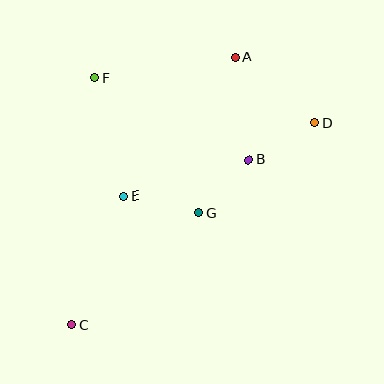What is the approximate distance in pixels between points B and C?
The distance between B and C is approximately 242 pixels.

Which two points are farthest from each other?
Points C and D are farthest from each other.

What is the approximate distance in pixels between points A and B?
The distance between A and B is approximately 103 pixels.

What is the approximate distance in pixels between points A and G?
The distance between A and G is approximately 160 pixels.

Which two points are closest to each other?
Points B and G are closest to each other.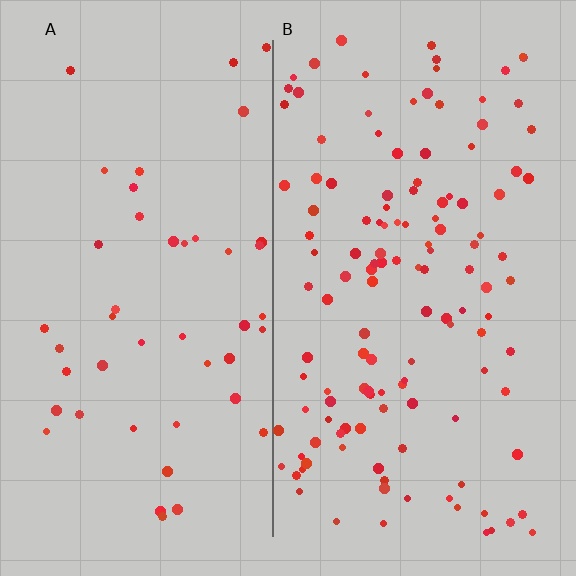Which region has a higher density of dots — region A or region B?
B (the right).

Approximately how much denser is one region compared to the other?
Approximately 2.8× — region B over region A.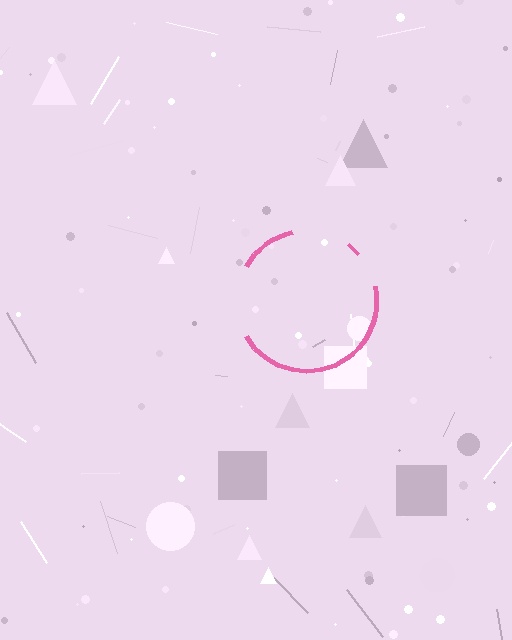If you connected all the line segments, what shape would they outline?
They would outline a circle.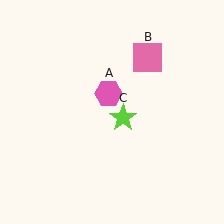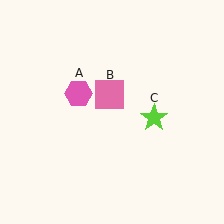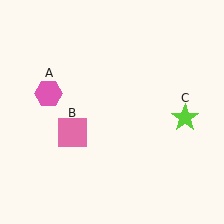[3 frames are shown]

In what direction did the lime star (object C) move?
The lime star (object C) moved right.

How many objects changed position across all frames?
3 objects changed position: pink hexagon (object A), pink square (object B), lime star (object C).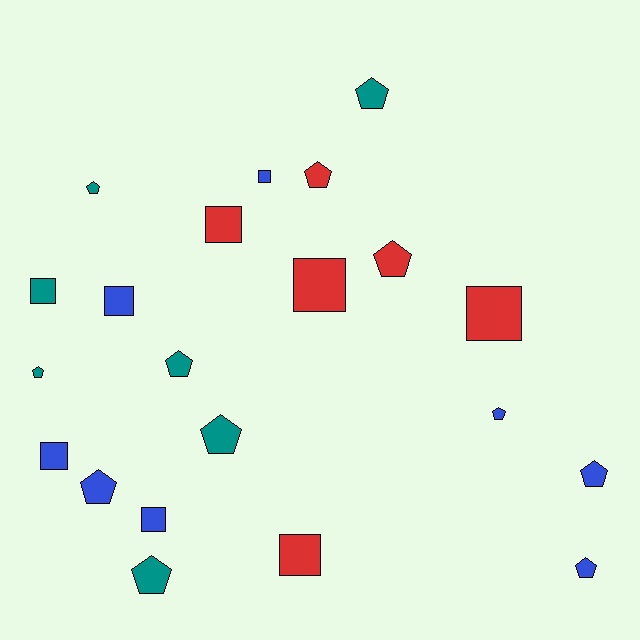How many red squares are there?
There are 4 red squares.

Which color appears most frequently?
Blue, with 8 objects.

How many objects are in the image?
There are 21 objects.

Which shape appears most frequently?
Pentagon, with 12 objects.